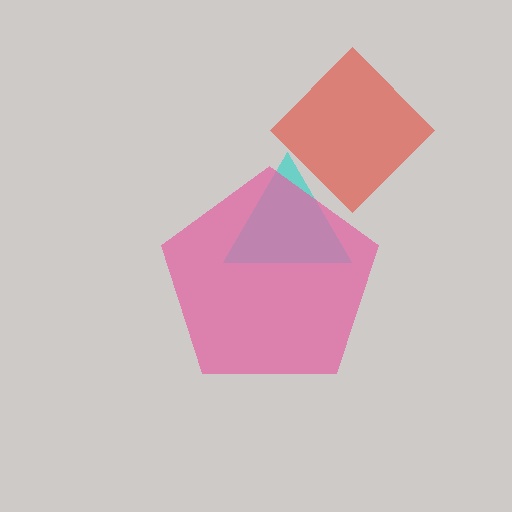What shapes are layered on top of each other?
The layered shapes are: a cyan triangle, a red diamond, a pink pentagon.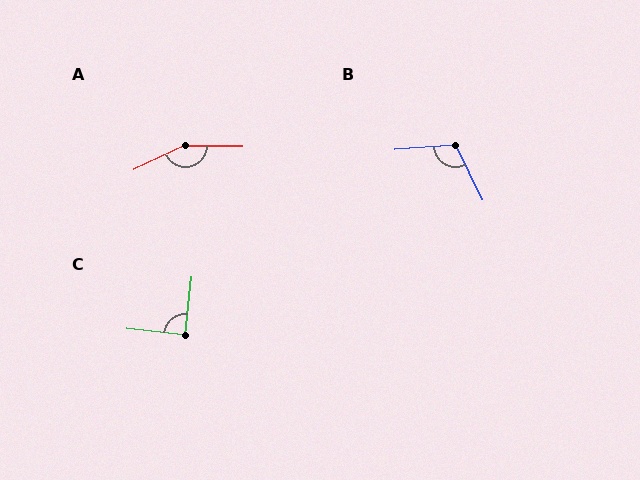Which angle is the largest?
A, at approximately 154 degrees.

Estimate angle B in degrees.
Approximately 112 degrees.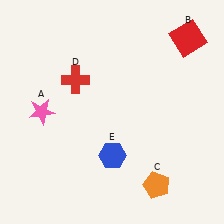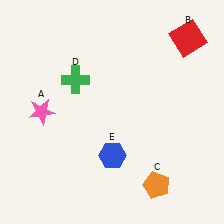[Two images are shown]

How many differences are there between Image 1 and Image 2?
There is 1 difference between the two images.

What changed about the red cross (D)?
In Image 1, D is red. In Image 2, it changed to green.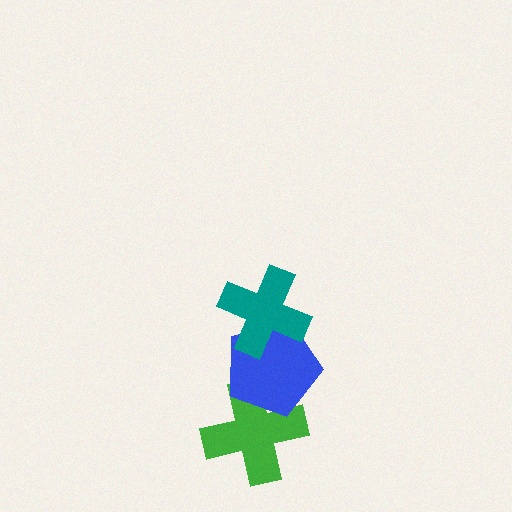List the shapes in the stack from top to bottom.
From top to bottom: the teal cross, the blue pentagon, the green cross.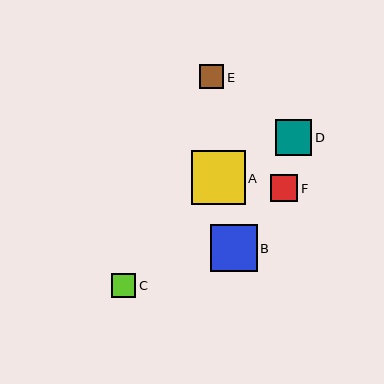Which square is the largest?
Square A is the largest with a size of approximately 54 pixels.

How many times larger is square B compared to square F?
Square B is approximately 1.7 times the size of square F.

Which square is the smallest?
Square C is the smallest with a size of approximately 24 pixels.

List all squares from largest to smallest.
From largest to smallest: A, B, D, F, E, C.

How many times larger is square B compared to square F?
Square B is approximately 1.7 times the size of square F.